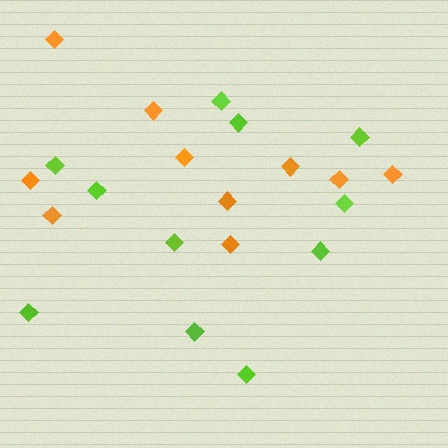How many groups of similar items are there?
There are 2 groups: one group of lime diamonds (11) and one group of orange diamonds (10).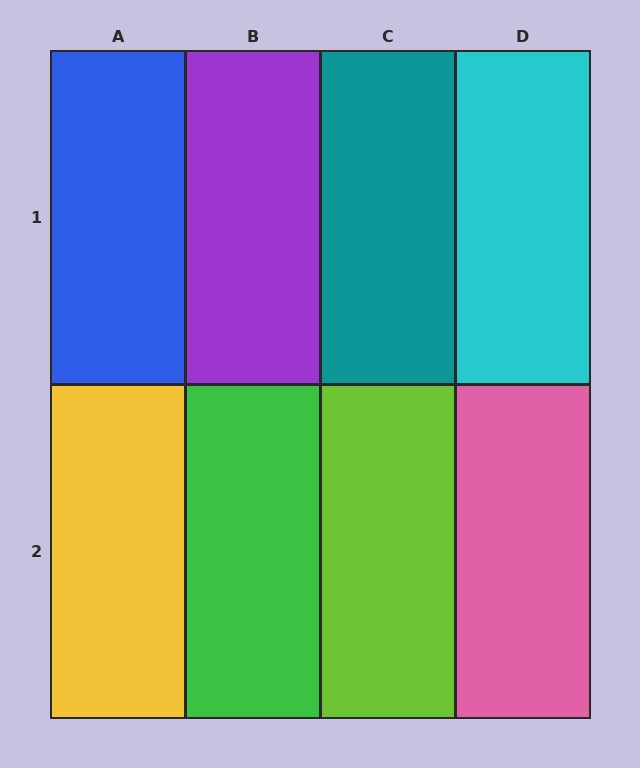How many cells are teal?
1 cell is teal.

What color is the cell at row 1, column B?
Purple.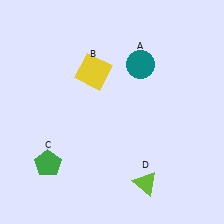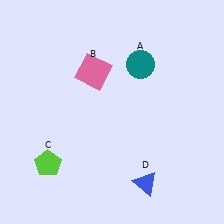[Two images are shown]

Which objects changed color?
B changed from yellow to pink. C changed from green to lime. D changed from lime to blue.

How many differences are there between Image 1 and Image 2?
There are 3 differences between the two images.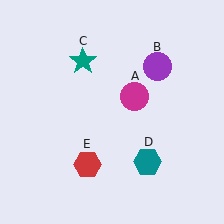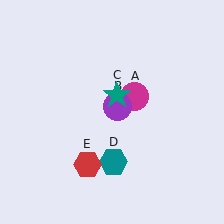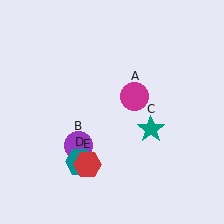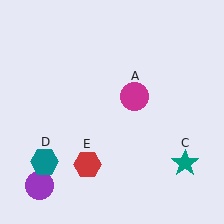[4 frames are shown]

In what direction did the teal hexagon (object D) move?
The teal hexagon (object D) moved left.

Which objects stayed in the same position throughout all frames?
Magenta circle (object A) and red hexagon (object E) remained stationary.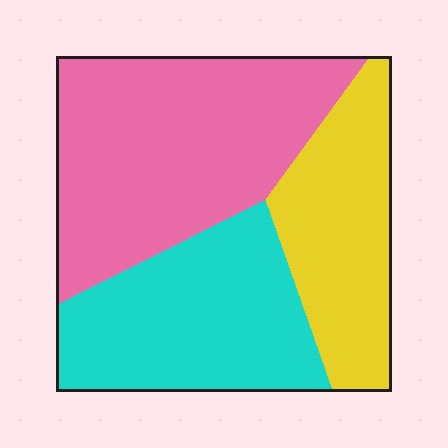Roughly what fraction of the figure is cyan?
Cyan takes up between a sixth and a third of the figure.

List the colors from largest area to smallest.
From largest to smallest: pink, cyan, yellow.